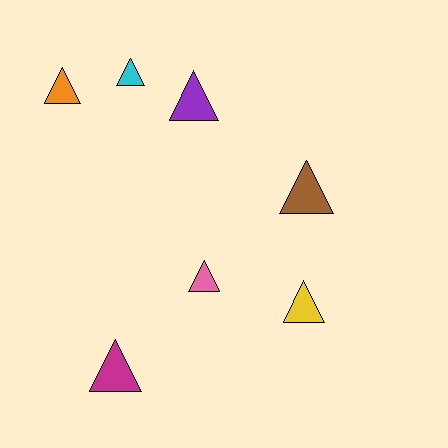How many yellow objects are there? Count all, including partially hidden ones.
There is 1 yellow object.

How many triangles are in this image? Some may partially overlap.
There are 7 triangles.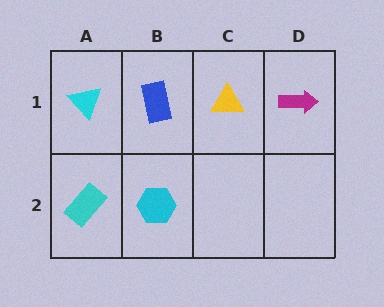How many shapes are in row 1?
4 shapes.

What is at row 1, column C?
A yellow triangle.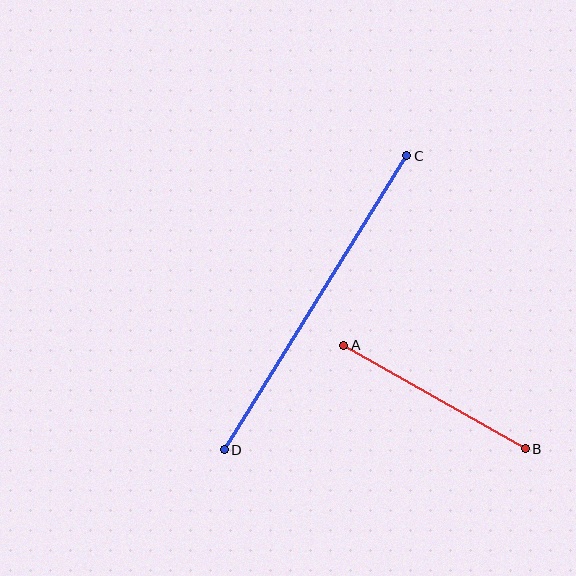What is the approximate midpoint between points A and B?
The midpoint is at approximately (435, 397) pixels.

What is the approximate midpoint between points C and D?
The midpoint is at approximately (316, 303) pixels.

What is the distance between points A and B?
The distance is approximately 209 pixels.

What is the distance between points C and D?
The distance is approximately 346 pixels.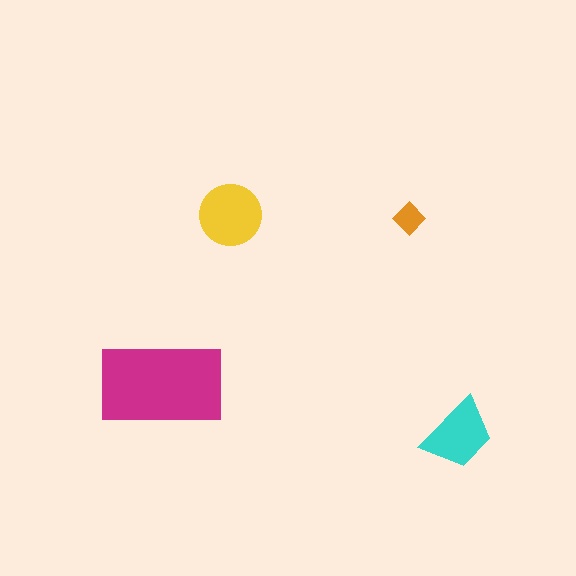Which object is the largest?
The magenta rectangle.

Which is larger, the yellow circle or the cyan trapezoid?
The yellow circle.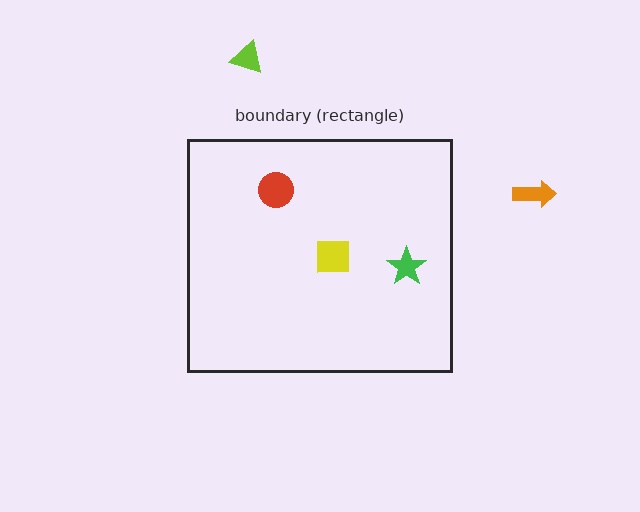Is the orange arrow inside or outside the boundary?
Outside.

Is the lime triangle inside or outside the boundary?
Outside.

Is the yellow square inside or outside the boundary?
Inside.